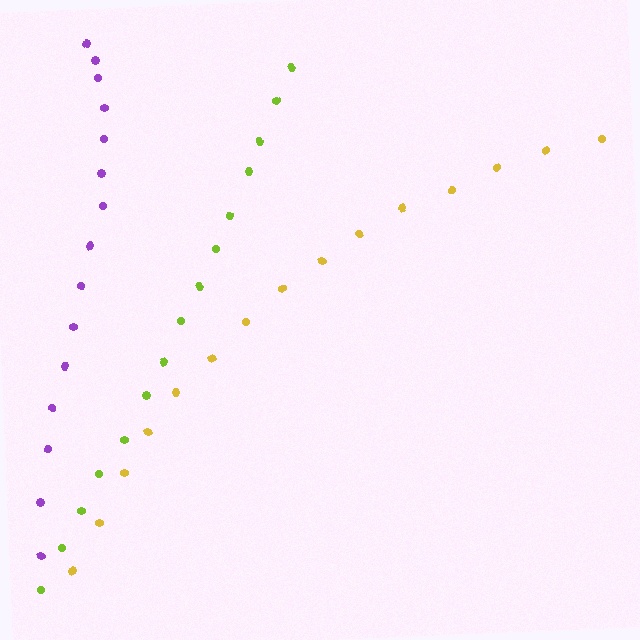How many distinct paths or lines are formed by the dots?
There are 3 distinct paths.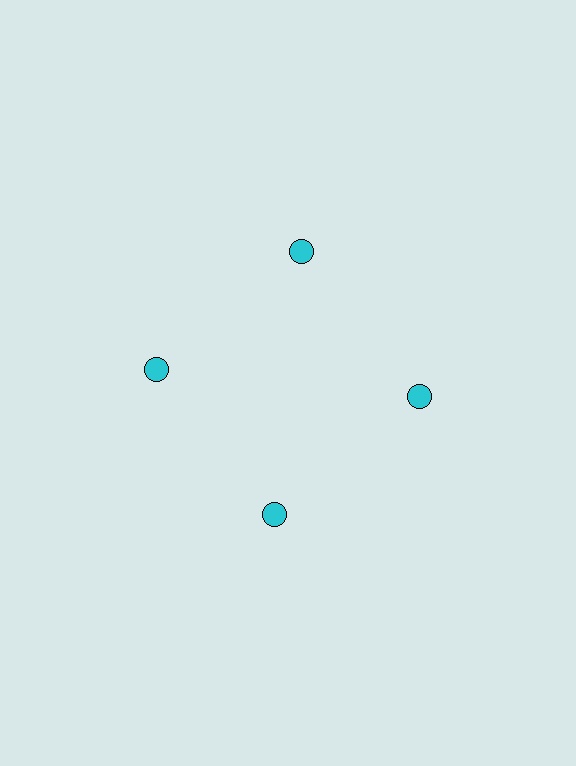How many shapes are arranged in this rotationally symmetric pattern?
There are 4 shapes, arranged in 4 groups of 1.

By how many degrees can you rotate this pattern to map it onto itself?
The pattern maps onto itself every 90 degrees of rotation.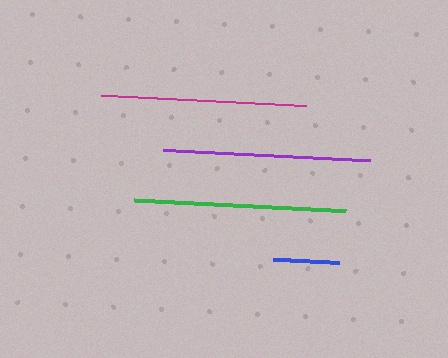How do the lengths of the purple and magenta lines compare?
The purple and magenta lines are approximately the same length.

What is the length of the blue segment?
The blue segment is approximately 66 pixels long.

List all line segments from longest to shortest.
From longest to shortest: green, purple, magenta, blue.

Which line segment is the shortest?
The blue line is the shortest at approximately 66 pixels.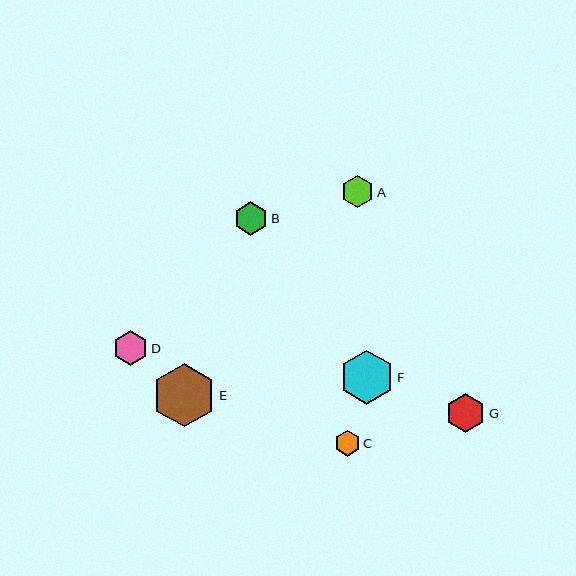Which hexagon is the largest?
Hexagon E is the largest with a size of approximately 63 pixels.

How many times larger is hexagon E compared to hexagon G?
Hexagon E is approximately 1.6 times the size of hexagon G.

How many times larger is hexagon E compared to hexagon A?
Hexagon E is approximately 1.9 times the size of hexagon A.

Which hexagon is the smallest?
Hexagon C is the smallest with a size of approximately 26 pixels.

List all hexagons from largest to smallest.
From largest to smallest: E, F, G, D, B, A, C.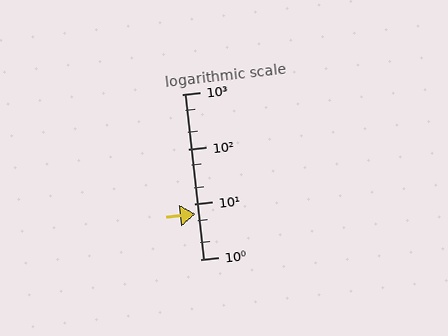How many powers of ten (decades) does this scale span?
The scale spans 3 decades, from 1 to 1000.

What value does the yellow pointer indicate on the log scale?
The pointer indicates approximately 6.6.